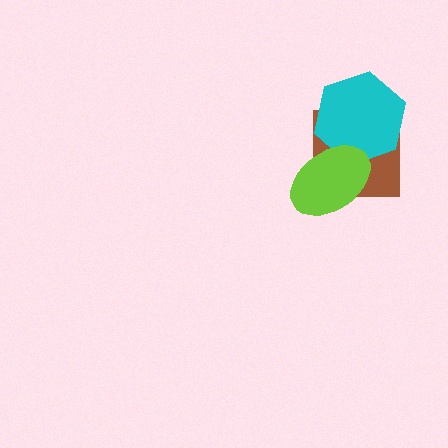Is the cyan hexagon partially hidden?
Yes, it is partially covered by another shape.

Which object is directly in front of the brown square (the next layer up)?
The cyan hexagon is directly in front of the brown square.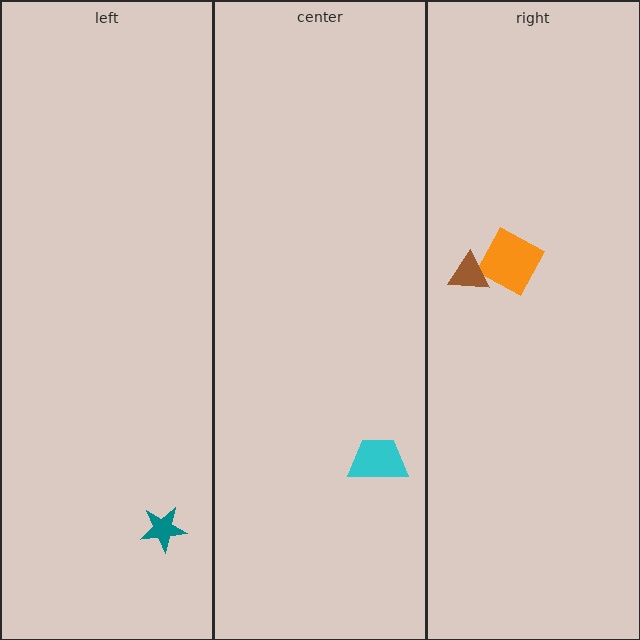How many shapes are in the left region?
1.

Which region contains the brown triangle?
The right region.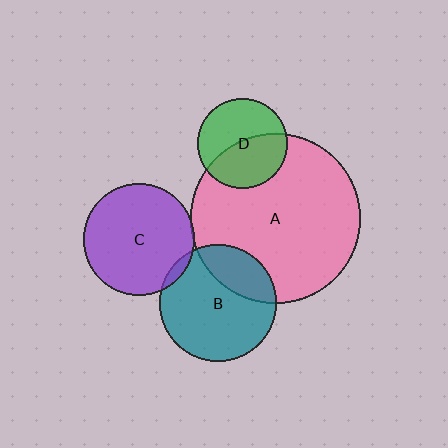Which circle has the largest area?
Circle A (pink).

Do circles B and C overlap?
Yes.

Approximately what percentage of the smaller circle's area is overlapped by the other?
Approximately 5%.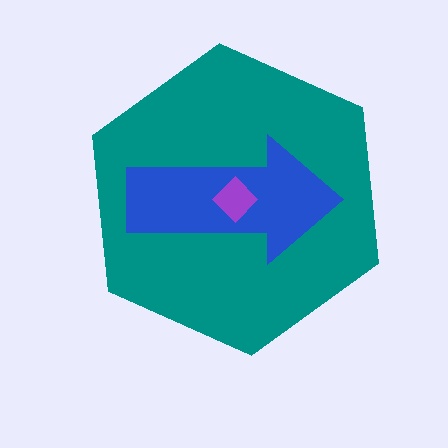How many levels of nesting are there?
3.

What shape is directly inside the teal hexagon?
The blue arrow.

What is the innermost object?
The purple diamond.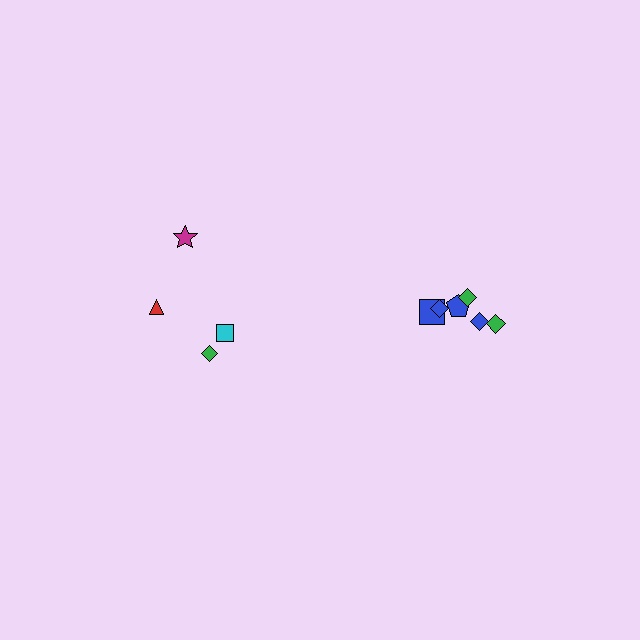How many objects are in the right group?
There are 6 objects.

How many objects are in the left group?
There are 4 objects.